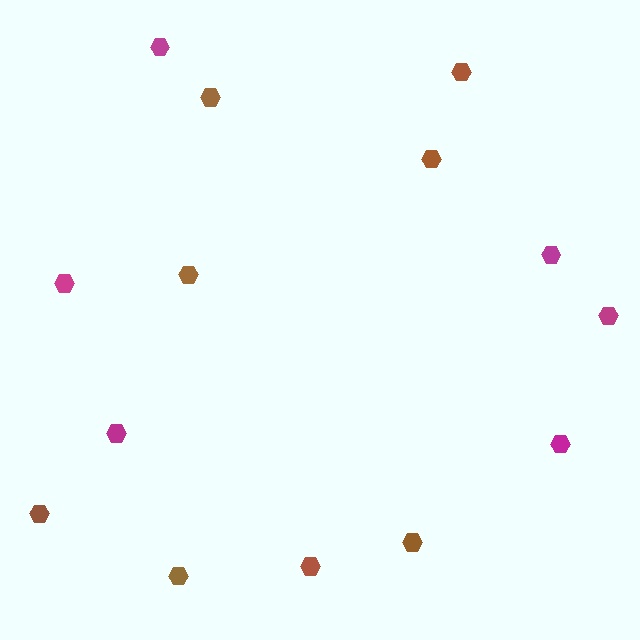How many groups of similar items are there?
There are 2 groups: one group of brown hexagons (8) and one group of magenta hexagons (6).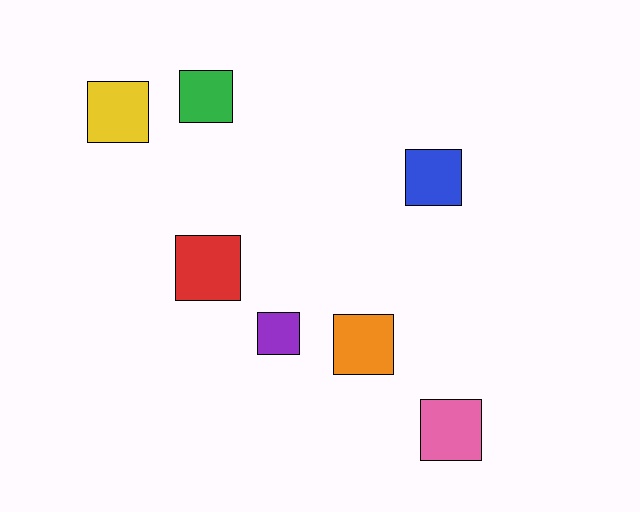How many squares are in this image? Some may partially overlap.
There are 7 squares.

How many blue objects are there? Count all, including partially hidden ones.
There is 1 blue object.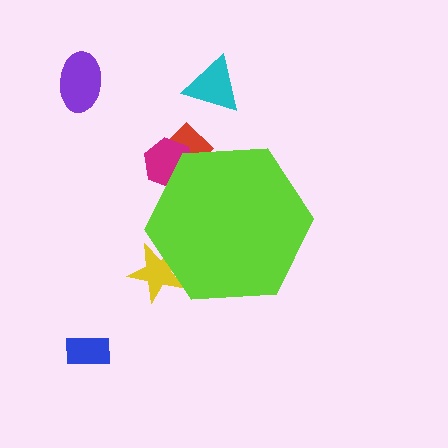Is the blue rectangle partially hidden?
No, the blue rectangle is fully visible.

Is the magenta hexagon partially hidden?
Yes, the magenta hexagon is partially hidden behind the lime hexagon.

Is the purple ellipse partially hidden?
No, the purple ellipse is fully visible.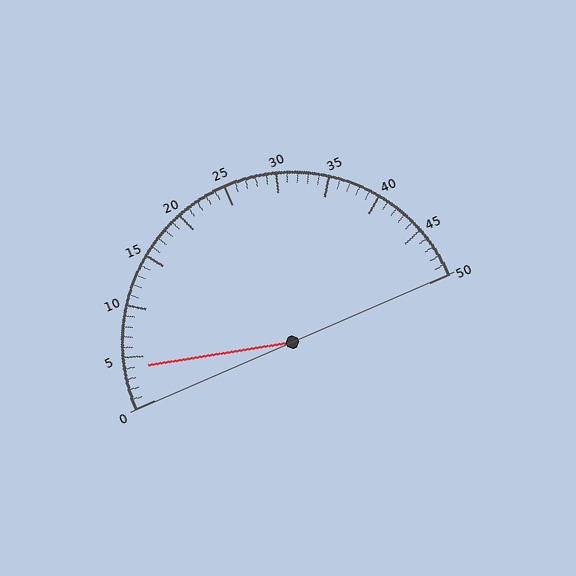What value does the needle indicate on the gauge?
The needle indicates approximately 4.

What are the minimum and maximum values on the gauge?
The gauge ranges from 0 to 50.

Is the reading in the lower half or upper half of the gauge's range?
The reading is in the lower half of the range (0 to 50).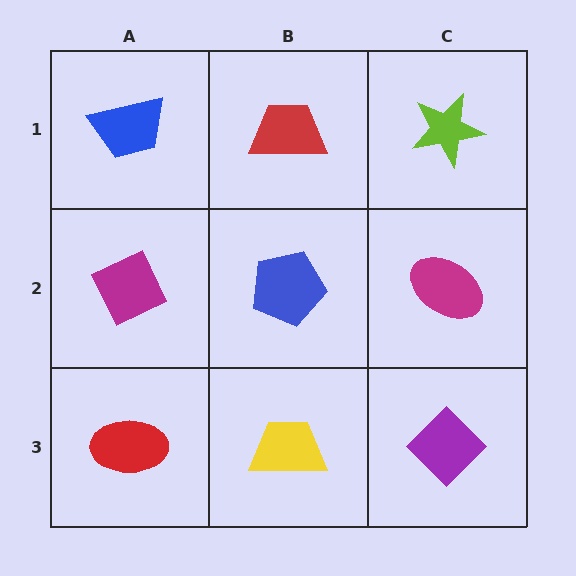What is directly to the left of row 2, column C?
A blue pentagon.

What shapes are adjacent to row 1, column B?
A blue pentagon (row 2, column B), a blue trapezoid (row 1, column A), a lime star (row 1, column C).